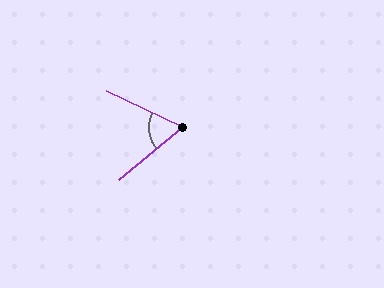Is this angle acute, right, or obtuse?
It is acute.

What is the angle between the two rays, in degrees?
Approximately 65 degrees.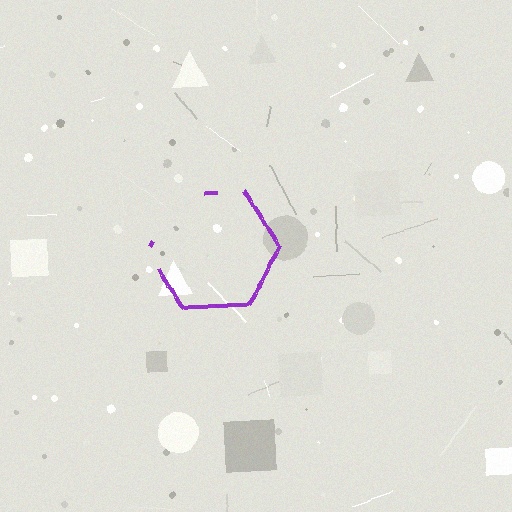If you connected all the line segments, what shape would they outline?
They would outline a hexagon.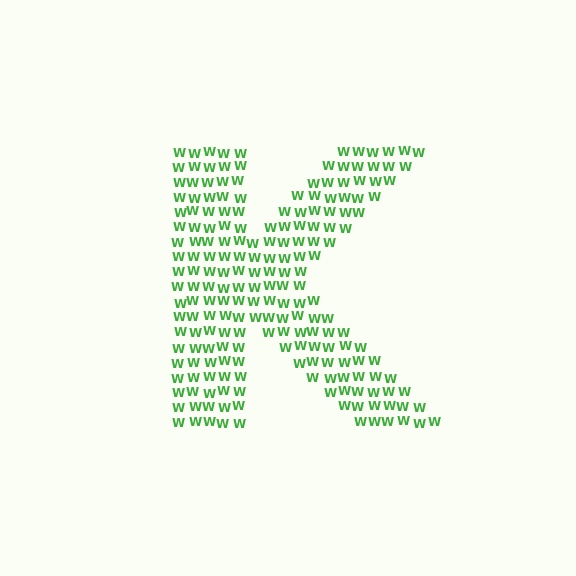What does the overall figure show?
The overall figure shows the letter K.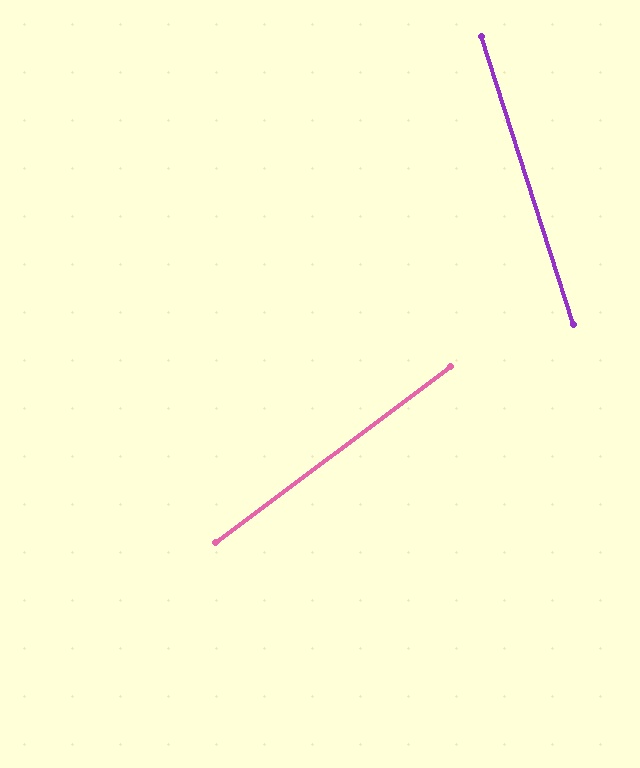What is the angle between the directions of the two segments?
Approximately 71 degrees.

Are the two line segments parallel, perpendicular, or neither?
Neither parallel nor perpendicular — they differ by about 71°.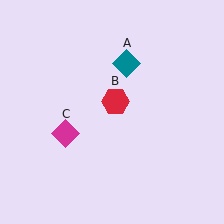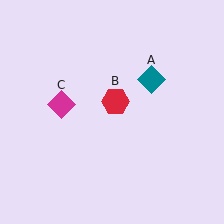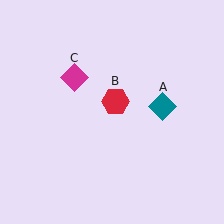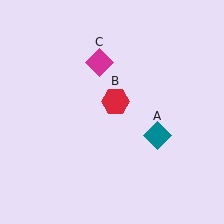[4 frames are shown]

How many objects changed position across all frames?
2 objects changed position: teal diamond (object A), magenta diamond (object C).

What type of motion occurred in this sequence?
The teal diamond (object A), magenta diamond (object C) rotated clockwise around the center of the scene.